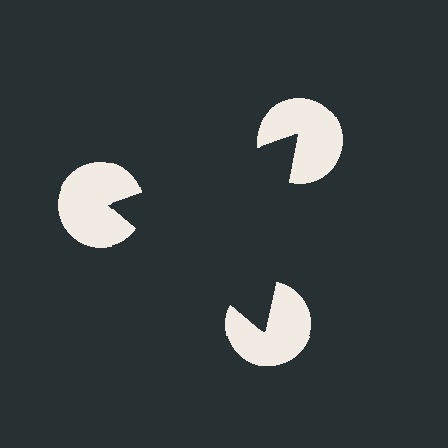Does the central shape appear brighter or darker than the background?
It typically appears slightly darker than the background, even though no actual brightness change is drawn.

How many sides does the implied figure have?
3 sides.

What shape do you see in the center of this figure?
An illusory triangle — its edges are inferred from the aligned wedge cuts in the pac-man discs, not physically drawn.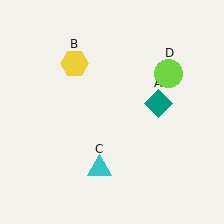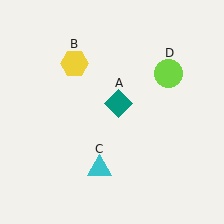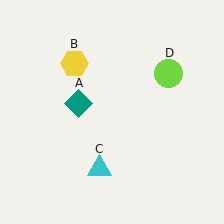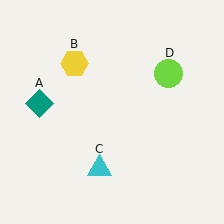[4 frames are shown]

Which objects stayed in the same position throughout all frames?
Yellow hexagon (object B) and cyan triangle (object C) and lime circle (object D) remained stationary.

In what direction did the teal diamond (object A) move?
The teal diamond (object A) moved left.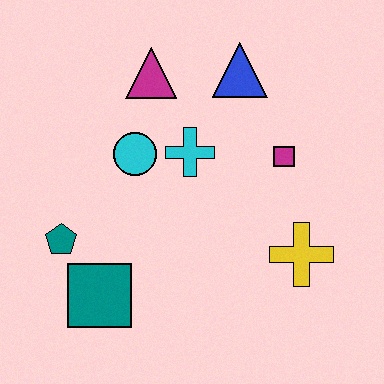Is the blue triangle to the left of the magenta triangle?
No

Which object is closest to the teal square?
The teal pentagon is closest to the teal square.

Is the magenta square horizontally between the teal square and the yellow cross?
Yes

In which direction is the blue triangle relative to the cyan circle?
The blue triangle is to the right of the cyan circle.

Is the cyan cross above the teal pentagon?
Yes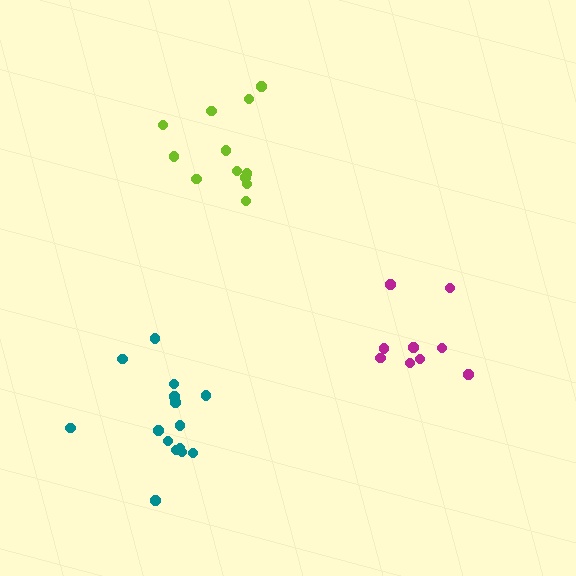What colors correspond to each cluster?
The clusters are colored: magenta, lime, teal.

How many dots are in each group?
Group 1: 9 dots, Group 2: 12 dots, Group 3: 15 dots (36 total).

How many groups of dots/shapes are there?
There are 3 groups.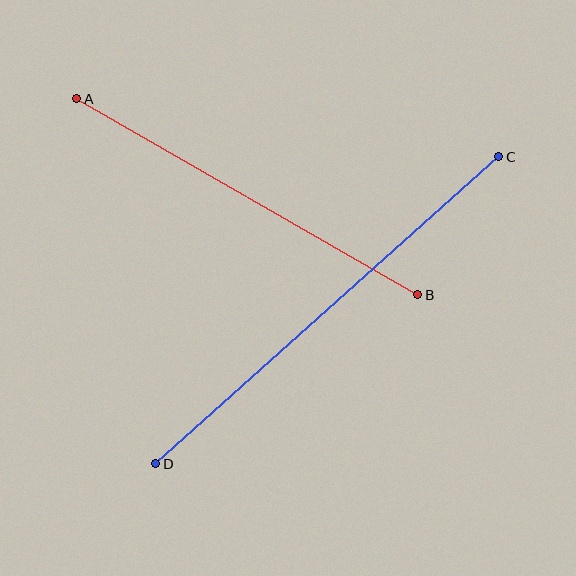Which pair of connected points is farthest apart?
Points C and D are farthest apart.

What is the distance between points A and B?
The distance is approximately 394 pixels.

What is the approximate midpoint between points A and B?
The midpoint is at approximately (247, 197) pixels.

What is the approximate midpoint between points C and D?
The midpoint is at approximately (327, 310) pixels.